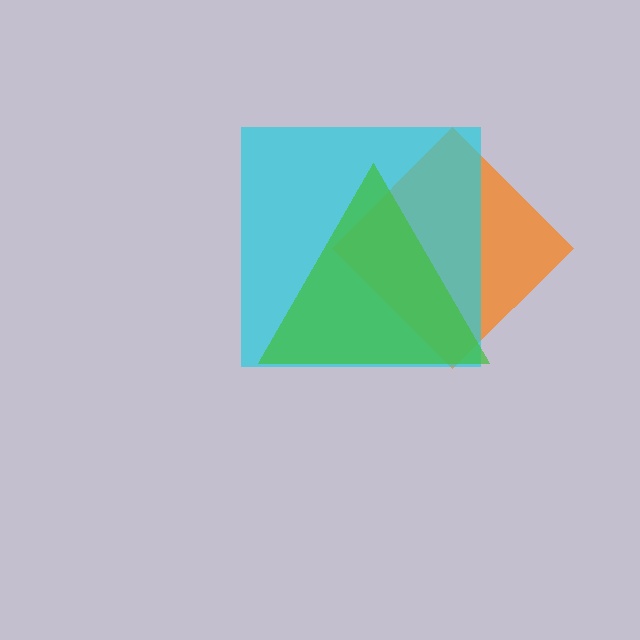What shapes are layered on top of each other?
The layered shapes are: an orange diamond, a cyan square, a green triangle.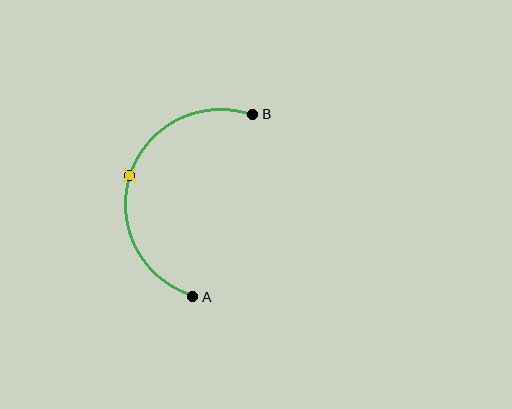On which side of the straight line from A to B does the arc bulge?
The arc bulges to the left of the straight line connecting A and B.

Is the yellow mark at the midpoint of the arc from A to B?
Yes. The yellow mark lies on the arc at equal arc-length from both A and B — it is the arc midpoint.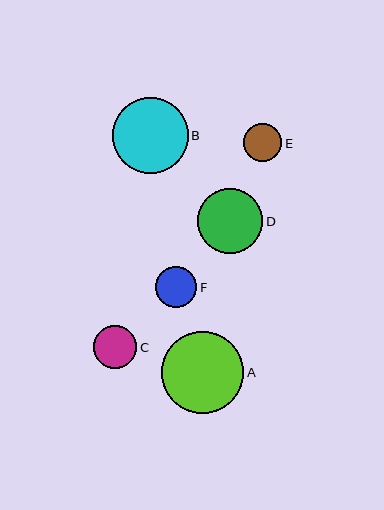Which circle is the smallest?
Circle E is the smallest with a size of approximately 38 pixels.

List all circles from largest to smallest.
From largest to smallest: A, B, D, C, F, E.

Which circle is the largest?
Circle A is the largest with a size of approximately 82 pixels.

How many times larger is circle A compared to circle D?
Circle A is approximately 1.3 times the size of circle D.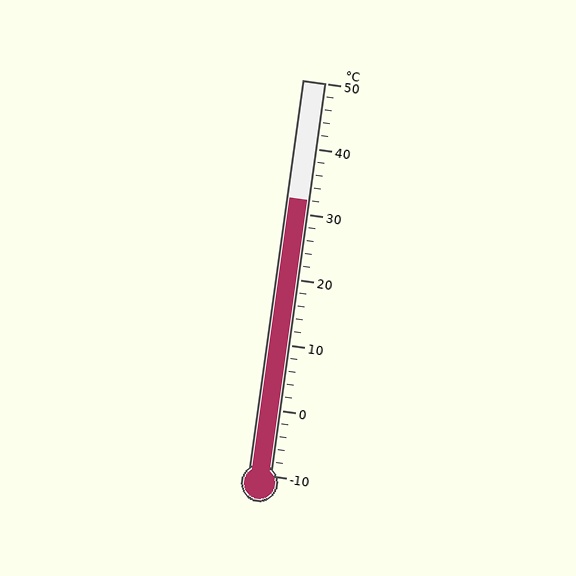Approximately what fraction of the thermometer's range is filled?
The thermometer is filled to approximately 70% of its range.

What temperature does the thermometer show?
The thermometer shows approximately 32°C.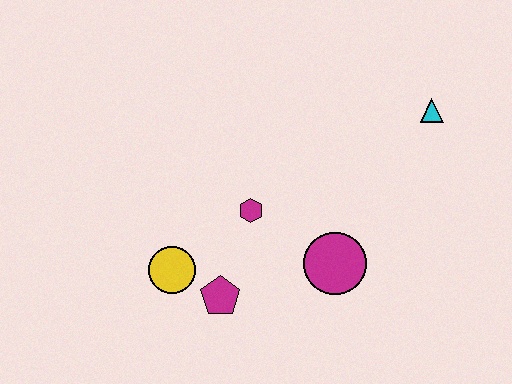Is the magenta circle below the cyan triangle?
Yes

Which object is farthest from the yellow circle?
The cyan triangle is farthest from the yellow circle.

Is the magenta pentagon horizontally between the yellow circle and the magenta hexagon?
Yes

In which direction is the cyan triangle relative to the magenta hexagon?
The cyan triangle is to the right of the magenta hexagon.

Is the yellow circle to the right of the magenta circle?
No